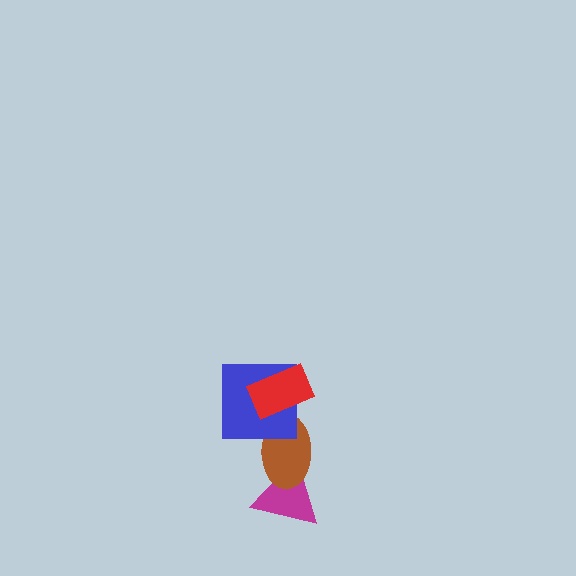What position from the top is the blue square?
The blue square is 2nd from the top.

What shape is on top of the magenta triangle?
The brown ellipse is on top of the magenta triangle.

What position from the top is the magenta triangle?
The magenta triangle is 4th from the top.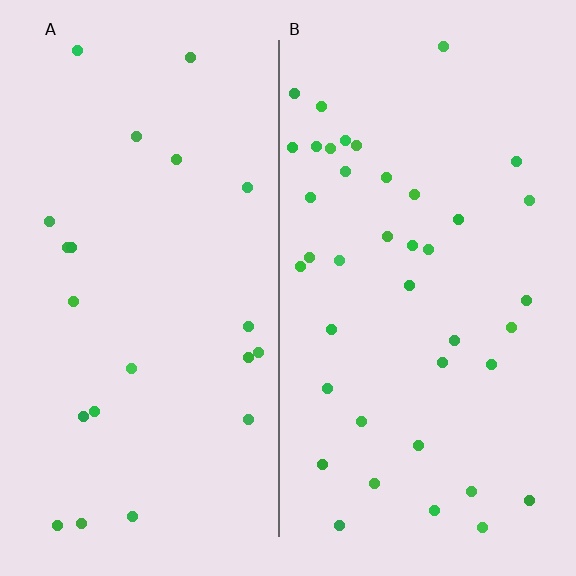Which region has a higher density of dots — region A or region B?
B (the right).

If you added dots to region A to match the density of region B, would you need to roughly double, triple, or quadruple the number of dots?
Approximately double.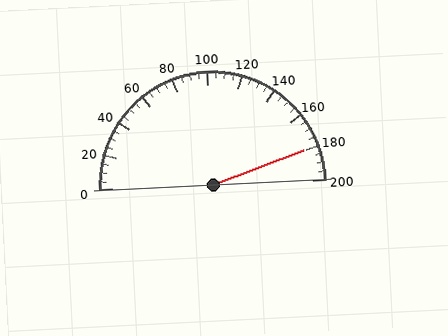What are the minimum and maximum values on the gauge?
The gauge ranges from 0 to 200.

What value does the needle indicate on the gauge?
The needle indicates approximately 180.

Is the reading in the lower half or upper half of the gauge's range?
The reading is in the upper half of the range (0 to 200).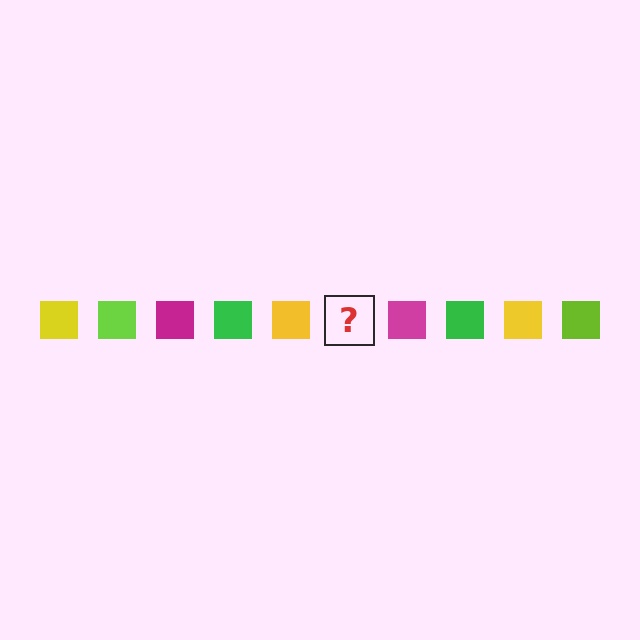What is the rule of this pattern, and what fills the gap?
The rule is that the pattern cycles through yellow, lime, magenta, green squares. The gap should be filled with a lime square.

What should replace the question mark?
The question mark should be replaced with a lime square.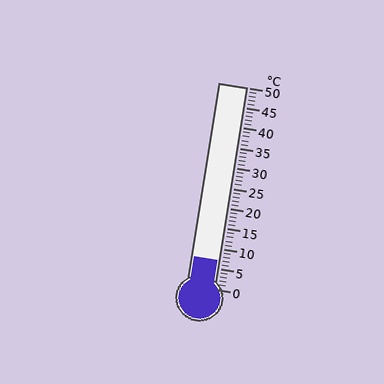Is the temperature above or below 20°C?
The temperature is below 20°C.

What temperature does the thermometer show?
The thermometer shows approximately 7°C.